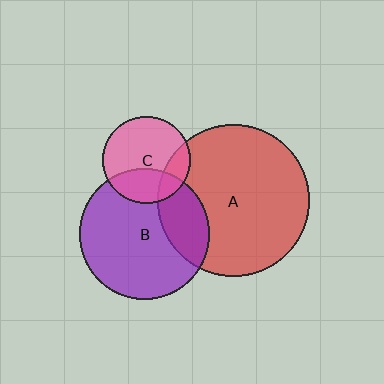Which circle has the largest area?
Circle A (red).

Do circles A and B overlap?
Yes.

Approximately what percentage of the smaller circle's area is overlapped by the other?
Approximately 25%.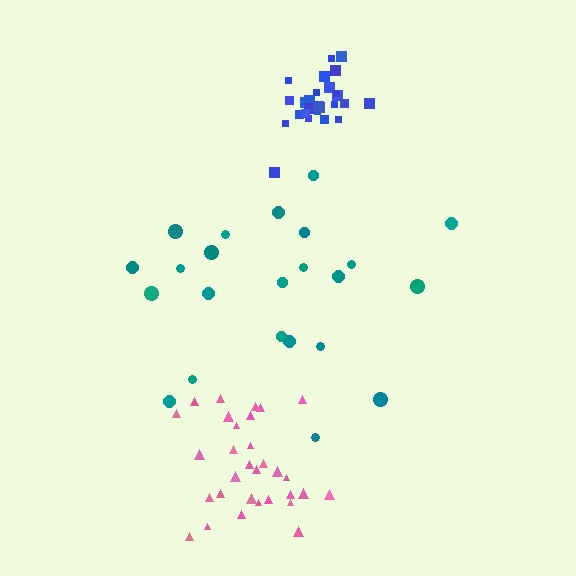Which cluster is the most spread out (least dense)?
Teal.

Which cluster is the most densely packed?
Blue.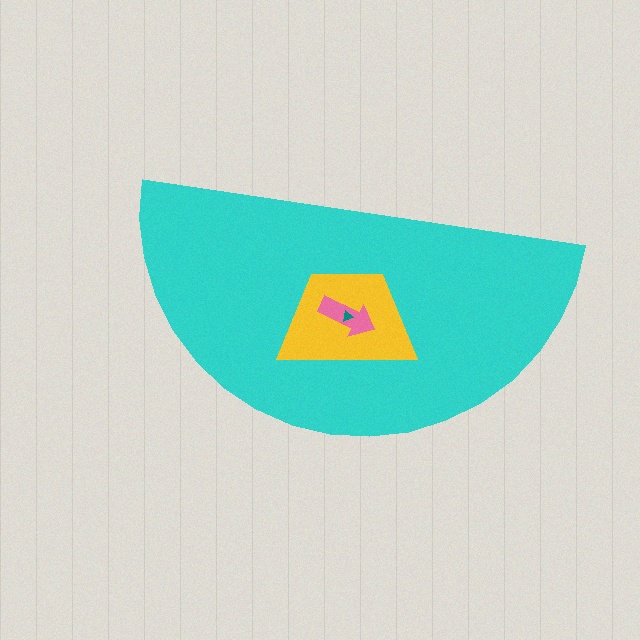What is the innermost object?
The teal triangle.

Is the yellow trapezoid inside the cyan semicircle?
Yes.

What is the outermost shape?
The cyan semicircle.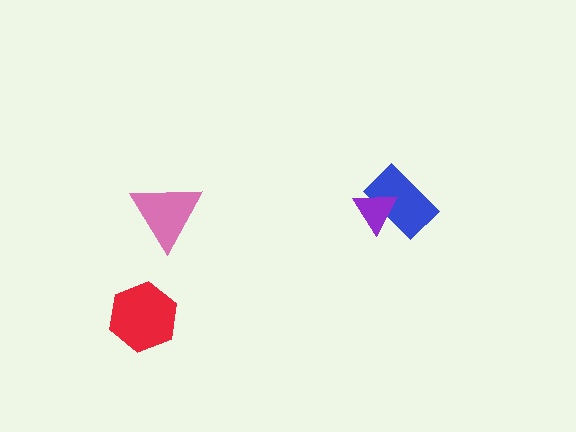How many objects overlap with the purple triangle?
1 object overlaps with the purple triangle.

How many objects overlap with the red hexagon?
0 objects overlap with the red hexagon.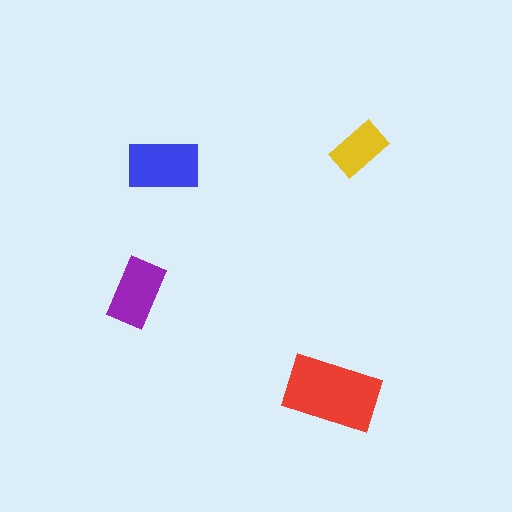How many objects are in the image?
There are 4 objects in the image.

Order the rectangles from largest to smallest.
the red one, the blue one, the purple one, the yellow one.